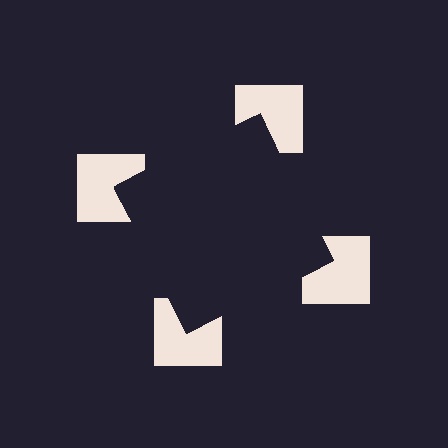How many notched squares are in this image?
There are 4 — one at each vertex of the illusory square.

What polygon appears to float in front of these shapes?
An illusory square — its edges are inferred from the aligned wedge cuts in the notched squares, not physically drawn.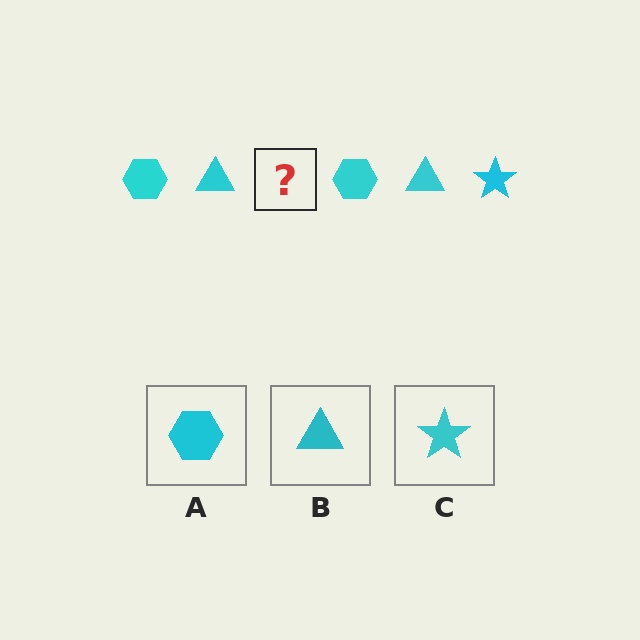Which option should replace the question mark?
Option C.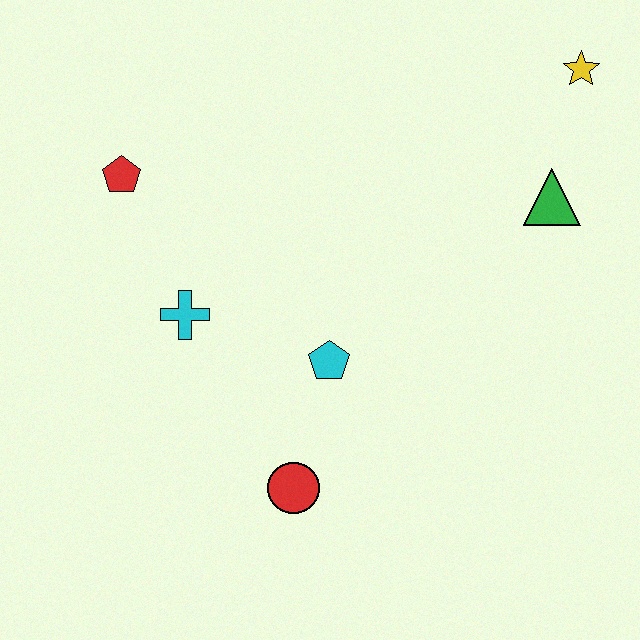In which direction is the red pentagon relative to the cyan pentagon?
The red pentagon is to the left of the cyan pentagon.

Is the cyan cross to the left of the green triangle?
Yes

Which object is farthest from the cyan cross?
The yellow star is farthest from the cyan cross.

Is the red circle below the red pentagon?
Yes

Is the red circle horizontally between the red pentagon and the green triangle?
Yes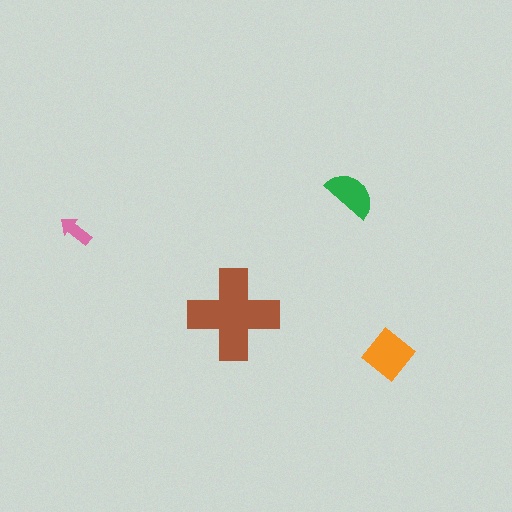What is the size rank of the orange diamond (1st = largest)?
2nd.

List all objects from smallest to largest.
The pink arrow, the green semicircle, the orange diamond, the brown cross.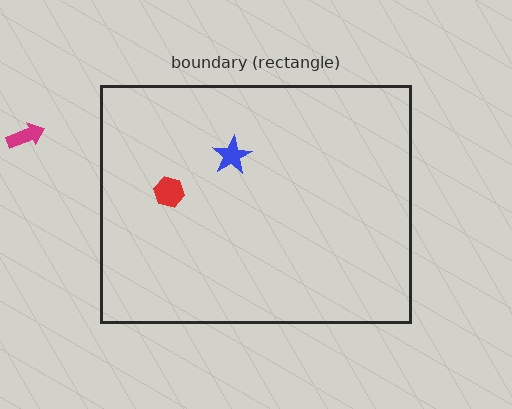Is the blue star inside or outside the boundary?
Inside.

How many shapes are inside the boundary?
2 inside, 1 outside.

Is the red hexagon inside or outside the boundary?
Inside.